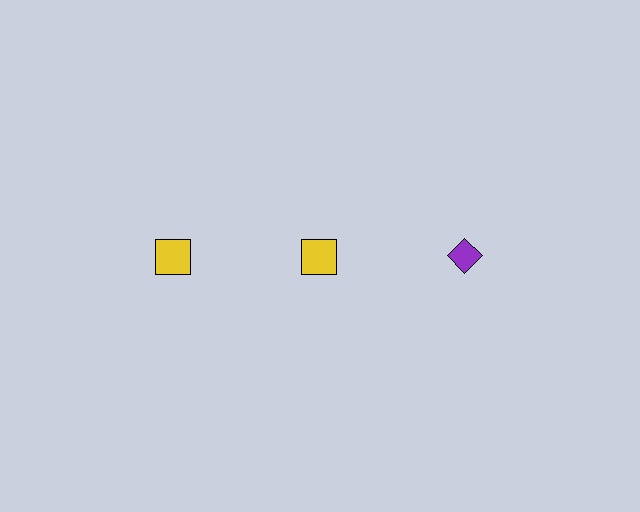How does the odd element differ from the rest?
It differs in both color (purple instead of yellow) and shape (diamond instead of square).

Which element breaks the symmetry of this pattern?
The purple diamond in the top row, center column breaks the symmetry. All other shapes are yellow squares.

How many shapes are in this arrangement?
There are 3 shapes arranged in a grid pattern.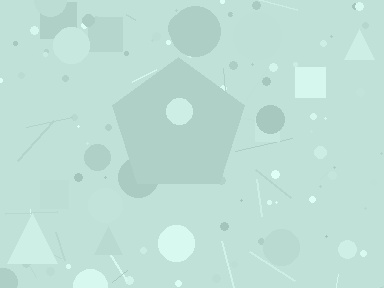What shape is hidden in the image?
A pentagon is hidden in the image.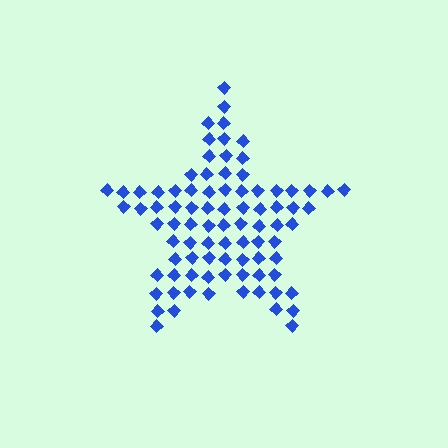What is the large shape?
The large shape is a star.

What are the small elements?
The small elements are diamonds.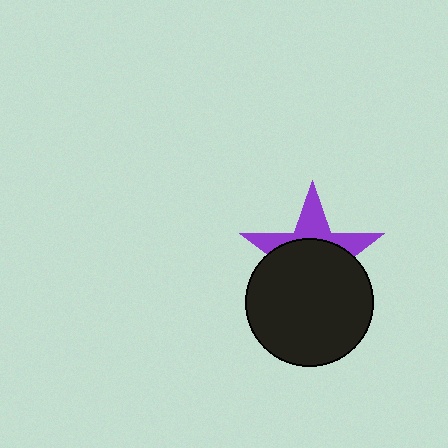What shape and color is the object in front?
The object in front is a black circle.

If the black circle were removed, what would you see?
You would see the complete purple star.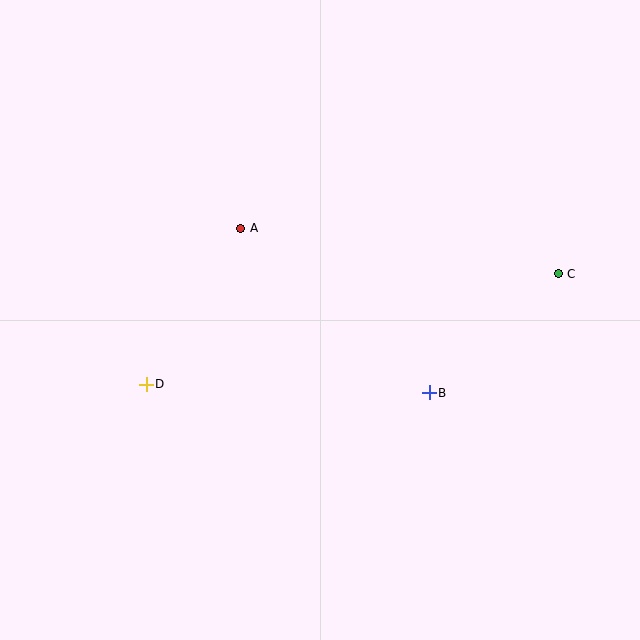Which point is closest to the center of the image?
Point A at (241, 228) is closest to the center.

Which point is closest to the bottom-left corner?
Point D is closest to the bottom-left corner.